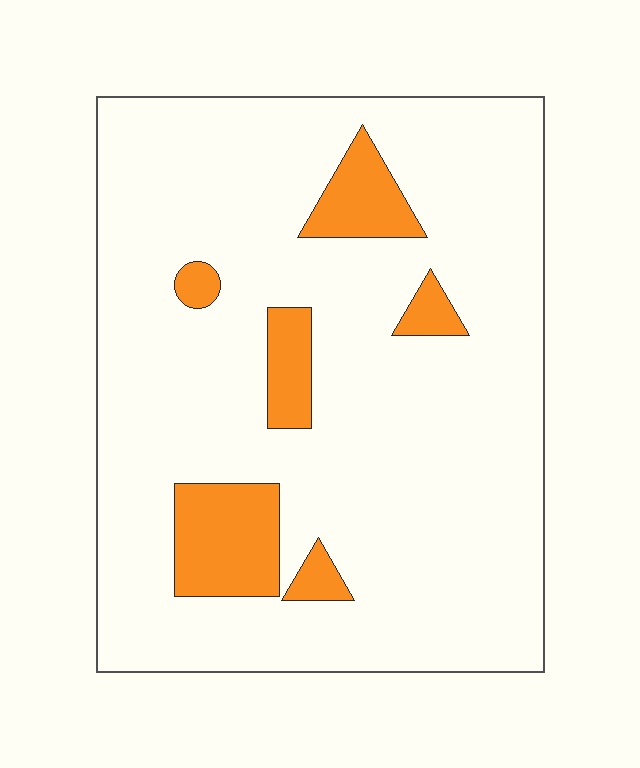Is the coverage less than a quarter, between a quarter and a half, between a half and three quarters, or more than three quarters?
Less than a quarter.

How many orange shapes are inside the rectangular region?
6.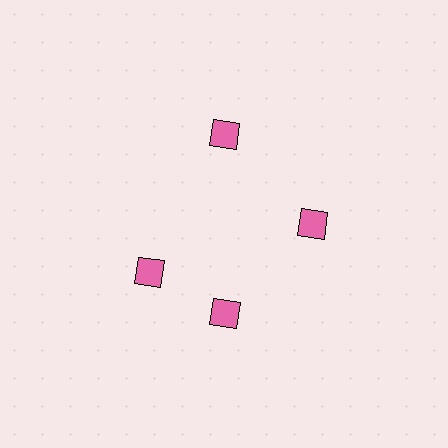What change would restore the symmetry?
The symmetry would be restored by rotating it back into even spacing with its neighbors so that all 4 squares sit at equal angles and equal distance from the center.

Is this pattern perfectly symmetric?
No. The 4 pink squares are arranged in a ring, but one element near the 9 o'clock position is rotated out of alignment along the ring, breaking the 4-fold rotational symmetry.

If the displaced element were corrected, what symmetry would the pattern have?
It would have 4-fold rotational symmetry — the pattern would map onto itself every 90 degrees.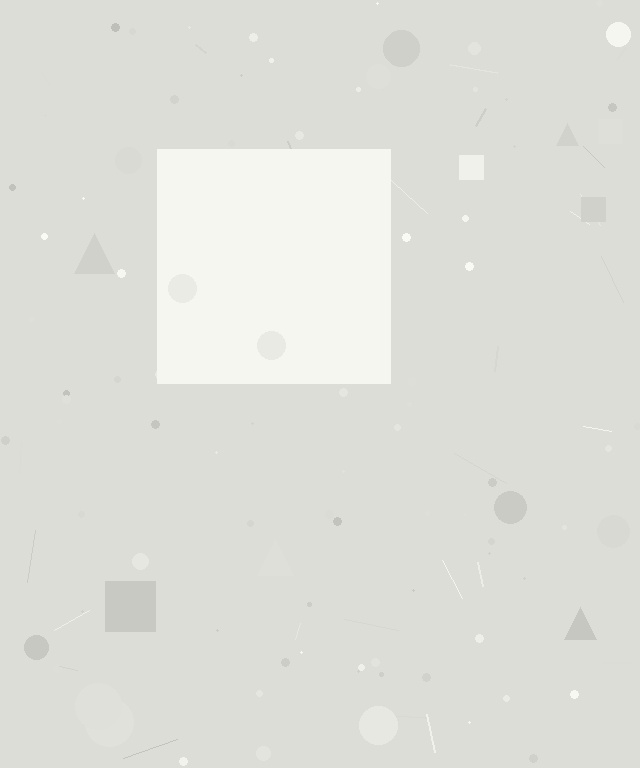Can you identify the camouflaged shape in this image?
The camouflaged shape is a square.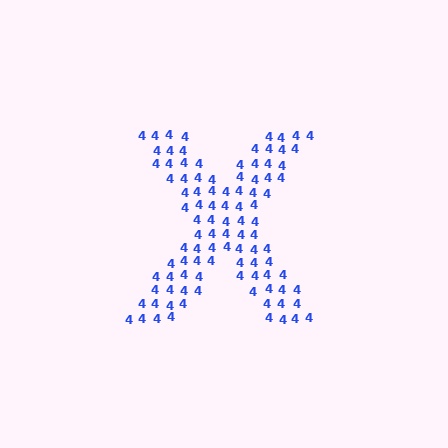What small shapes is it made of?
It is made of small digit 4's.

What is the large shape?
The large shape is the letter X.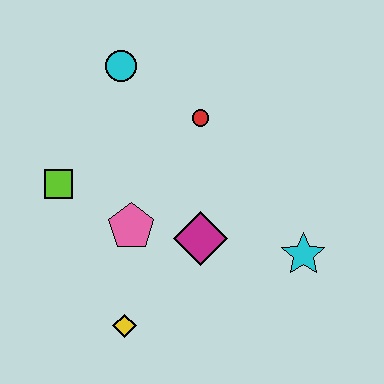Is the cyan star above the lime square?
No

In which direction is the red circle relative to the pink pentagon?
The red circle is above the pink pentagon.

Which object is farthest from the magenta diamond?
The cyan circle is farthest from the magenta diamond.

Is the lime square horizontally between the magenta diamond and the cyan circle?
No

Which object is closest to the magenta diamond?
The pink pentagon is closest to the magenta diamond.